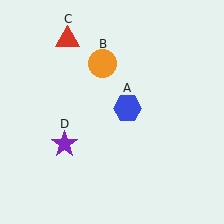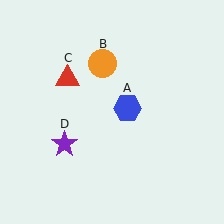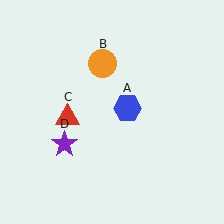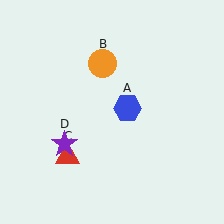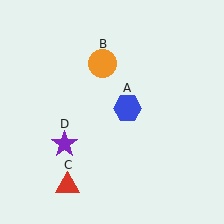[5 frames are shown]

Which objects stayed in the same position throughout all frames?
Blue hexagon (object A) and orange circle (object B) and purple star (object D) remained stationary.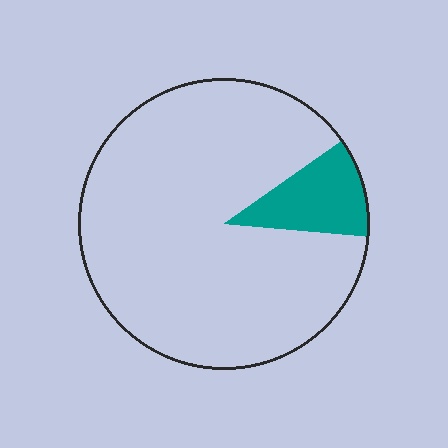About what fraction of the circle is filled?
About one eighth (1/8).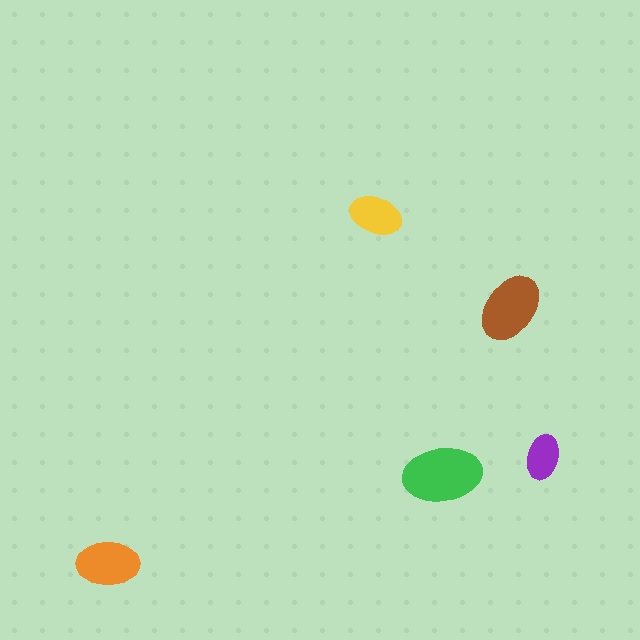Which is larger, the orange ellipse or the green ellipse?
The green one.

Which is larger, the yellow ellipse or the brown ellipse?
The brown one.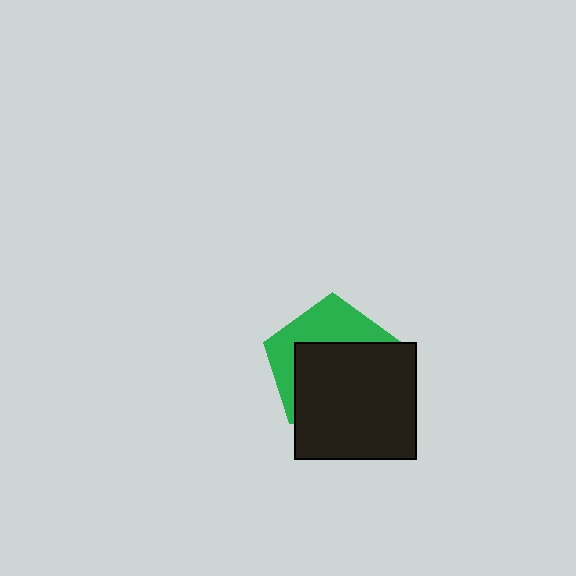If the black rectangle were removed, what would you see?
You would see the complete green pentagon.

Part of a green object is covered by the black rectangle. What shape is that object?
It is a pentagon.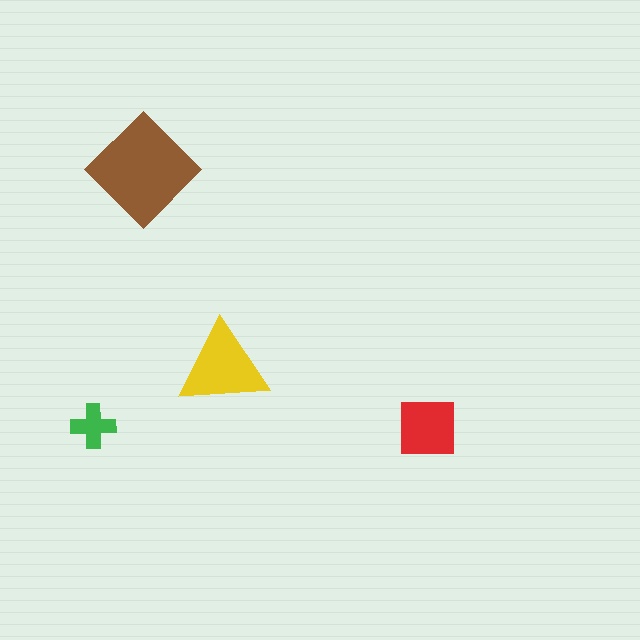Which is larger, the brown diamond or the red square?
The brown diamond.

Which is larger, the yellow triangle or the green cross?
The yellow triangle.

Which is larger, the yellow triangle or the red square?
The yellow triangle.